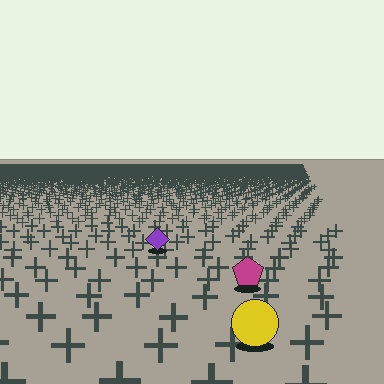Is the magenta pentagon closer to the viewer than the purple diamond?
Yes. The magenta pentagon is closer — you can tell from the texture gradient: the ground texture is coarser near it.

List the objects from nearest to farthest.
From nearest to farthest: the yellow circle, the magenta pentagon, the purple diamond.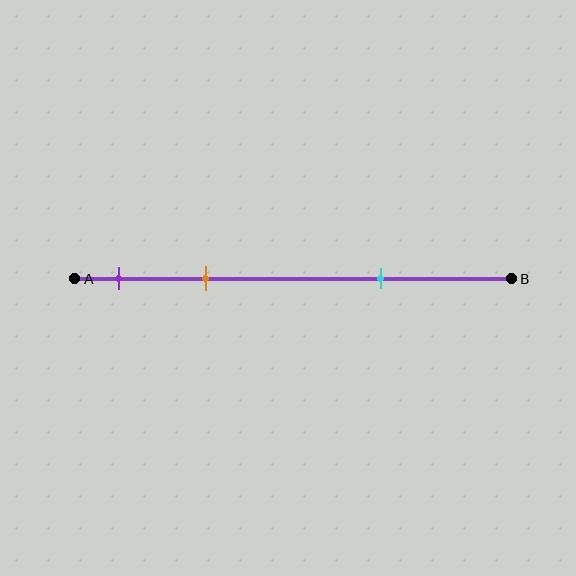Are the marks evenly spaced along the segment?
No, the marks are not evenly spaced.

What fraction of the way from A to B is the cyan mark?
The cyan mark is approximately 70% (0.7) of the way from A to B.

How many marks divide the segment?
There are 3 marks dividing the segment.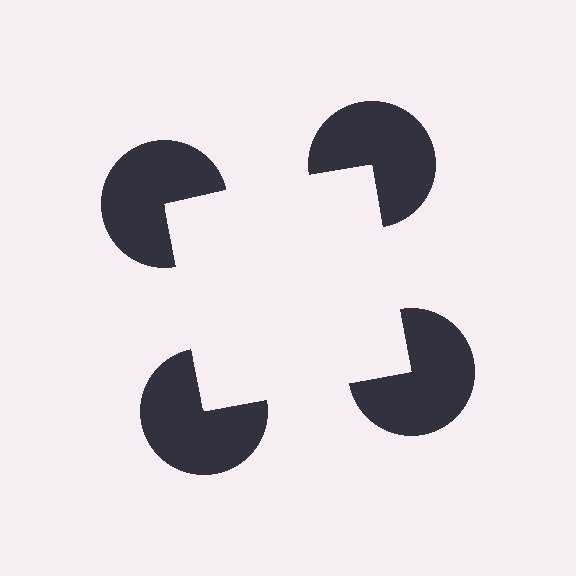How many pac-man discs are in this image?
There are 4 — one at each vertex of the illusory square.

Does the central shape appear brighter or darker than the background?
It typically appears slightly brighter than the background, even though no actual brightness change is drawn.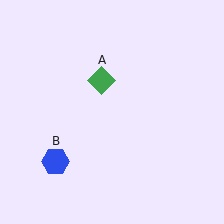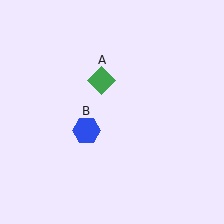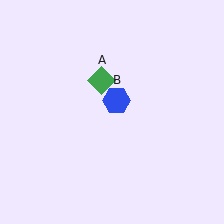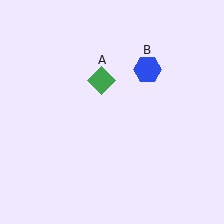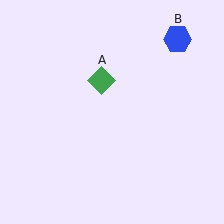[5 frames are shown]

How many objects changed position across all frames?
1 object changed position: blue hexagon (object B).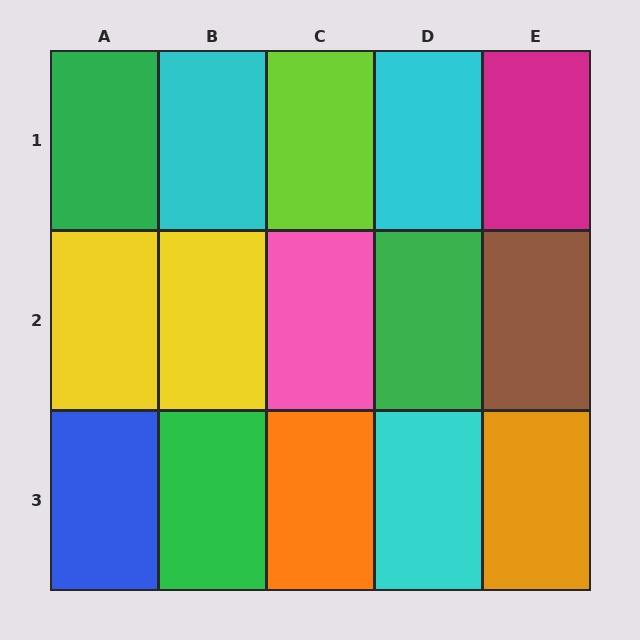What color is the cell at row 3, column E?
Orange.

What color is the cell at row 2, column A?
Yellow.